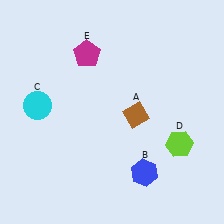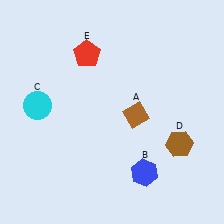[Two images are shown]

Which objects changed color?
D changed from lime to brown. E changed from magenta to red.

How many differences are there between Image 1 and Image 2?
There are 2 differences between the two images.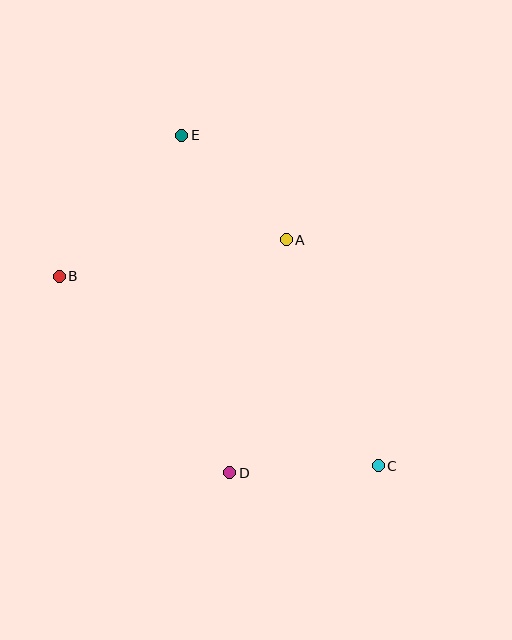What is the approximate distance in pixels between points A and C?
The distance between A and C is approximately 244 pixels.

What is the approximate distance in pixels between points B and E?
The distance between B and E is approximately 187 pixels.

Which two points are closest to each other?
Points A and E are closest to each other.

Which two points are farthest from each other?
Points C and E are farthest from each other.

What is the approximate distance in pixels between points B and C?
The distance between B and C is approximately 371 pixels.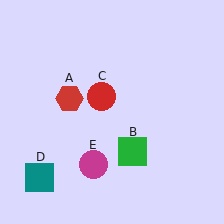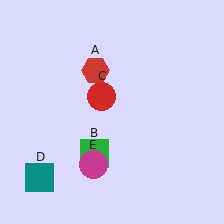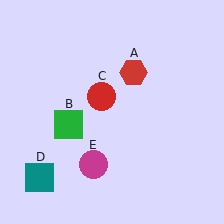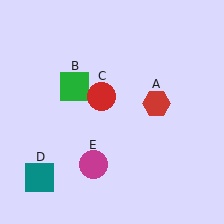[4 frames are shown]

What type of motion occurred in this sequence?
The red hexagon (object A), green square (object B) rotated clockwise around the center of the scene.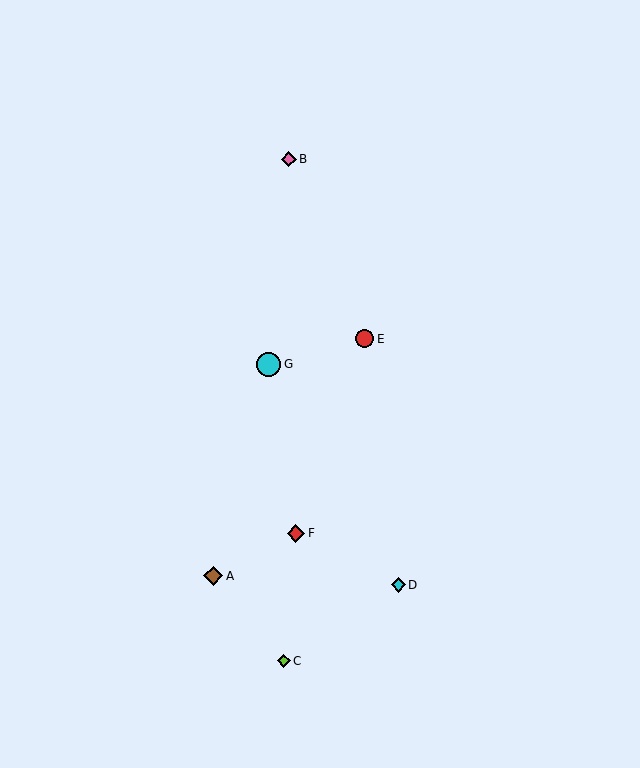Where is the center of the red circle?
The center of the red circle is at (365, 339).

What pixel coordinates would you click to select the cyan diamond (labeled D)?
Click at (398, 585) to select the cyan diamond D.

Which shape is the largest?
The cyan circle (labeled G) is the largest.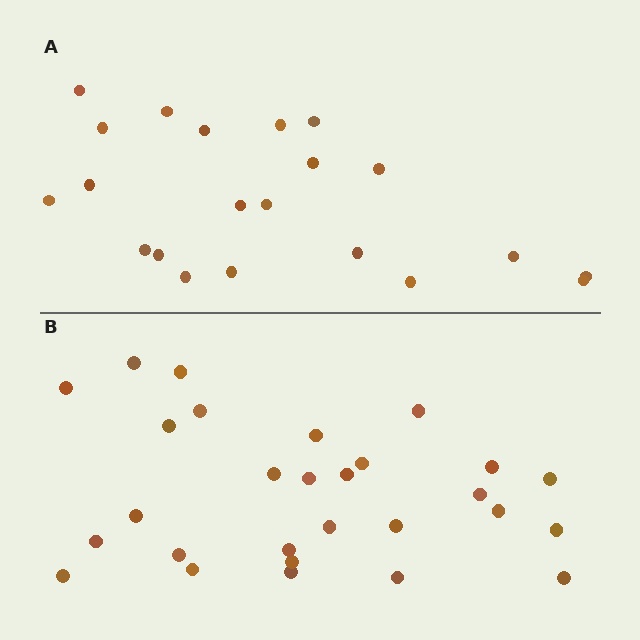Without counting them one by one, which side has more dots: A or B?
Region B (the bottom region) has more dots.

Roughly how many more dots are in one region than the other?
Region B has roughly 8 or so more dots than region A.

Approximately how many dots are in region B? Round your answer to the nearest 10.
About 30 dots. (The exact count is 28, which rounds to 30.)